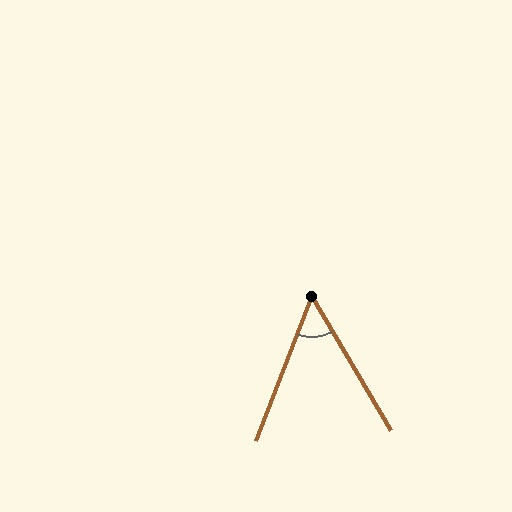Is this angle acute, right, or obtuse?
It is acute.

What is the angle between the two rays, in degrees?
Approximately 52 degrees.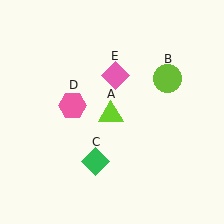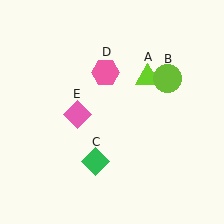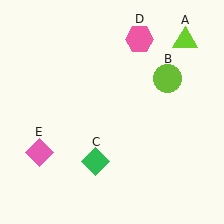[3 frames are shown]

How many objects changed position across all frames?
3 objects changed position: lime triangle (object A), pink hexagon (object D), pink diamond (object E).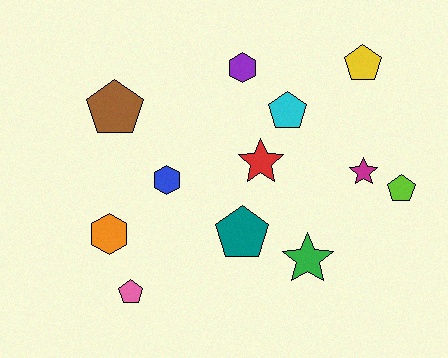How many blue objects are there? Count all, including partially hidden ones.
There is 1 blue object.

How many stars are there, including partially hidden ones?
There are 3 stars.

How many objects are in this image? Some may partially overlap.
There are 12 objects.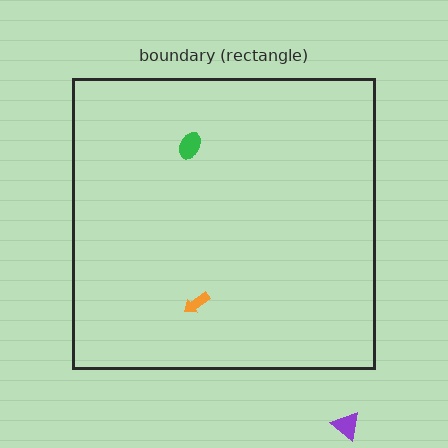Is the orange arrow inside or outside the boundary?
Inside.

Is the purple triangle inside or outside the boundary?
Outside.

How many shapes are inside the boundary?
2 inside, 1 outside.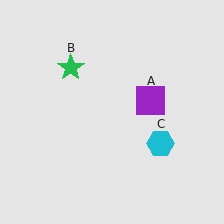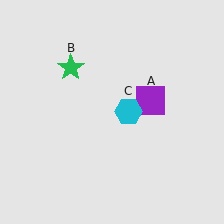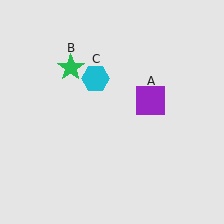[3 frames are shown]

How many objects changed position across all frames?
1 object changed position: cyan hexagon (object C).